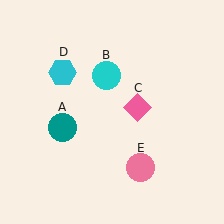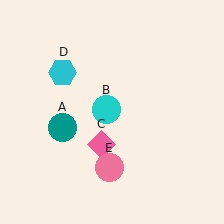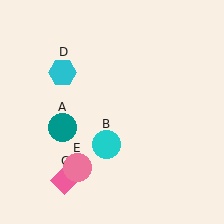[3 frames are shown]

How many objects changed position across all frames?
3 objects changed position: cyan circle (object B), pink diamond (object C), pink circle (object E).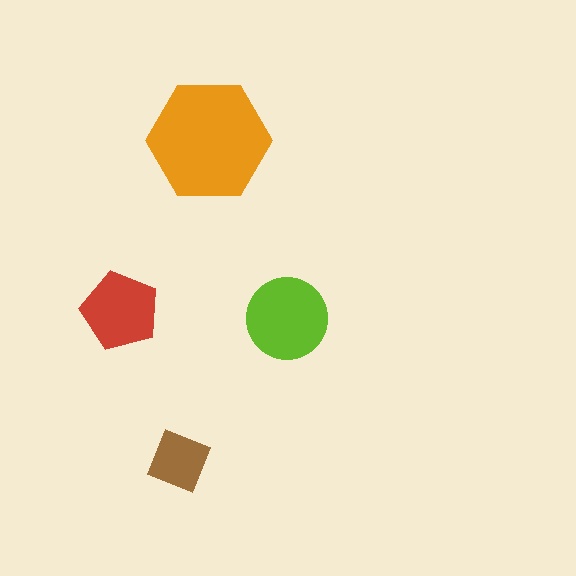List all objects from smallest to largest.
The brown diamond, the red pentagon, the lime circle, the orange hexagon.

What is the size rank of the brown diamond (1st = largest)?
4th.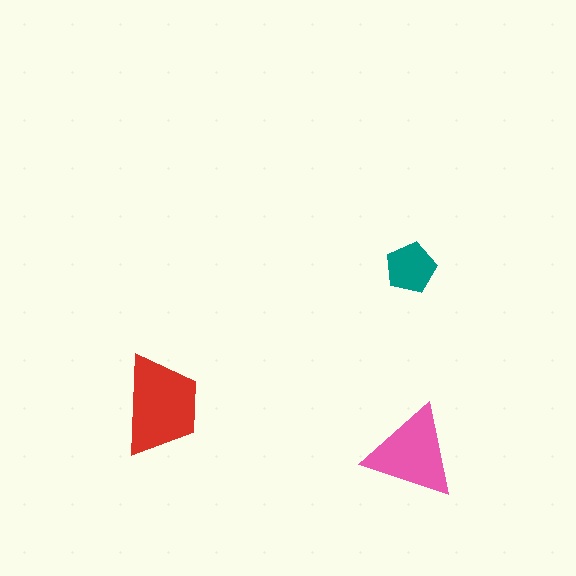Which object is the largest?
The red trapezoid.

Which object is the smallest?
The teal pentagon.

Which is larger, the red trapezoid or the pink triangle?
The red trapezoid.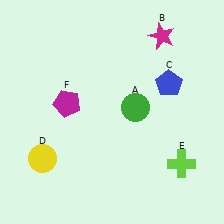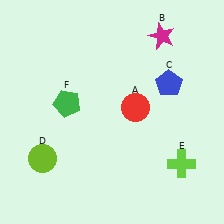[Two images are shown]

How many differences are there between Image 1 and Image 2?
There are 3 differences between the two images.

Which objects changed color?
A changed from green to red. D changed from yellow to lime. F changed from magenta to green.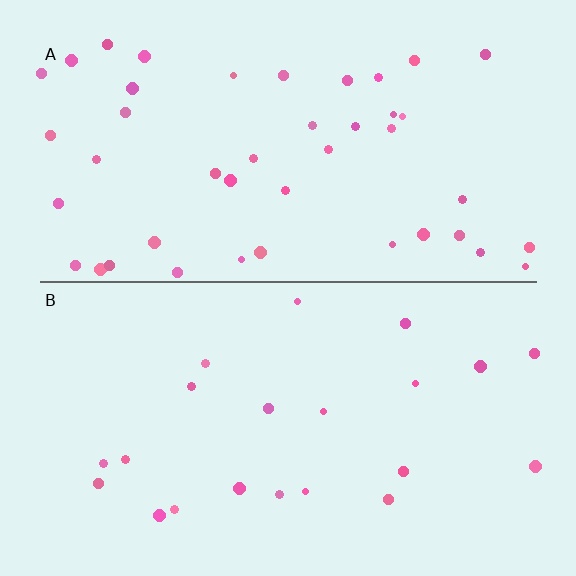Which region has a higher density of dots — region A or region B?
A (the top).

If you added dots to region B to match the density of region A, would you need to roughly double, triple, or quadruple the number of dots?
Approximately double.